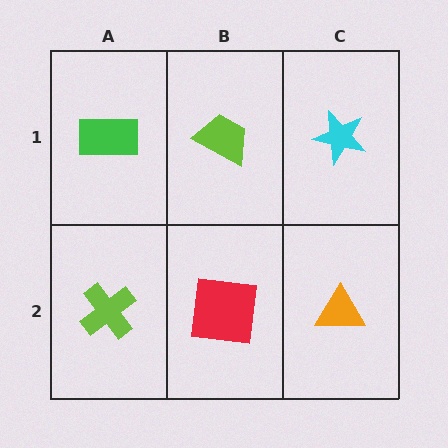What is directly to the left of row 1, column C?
A lime trapezoid.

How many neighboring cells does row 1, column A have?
2.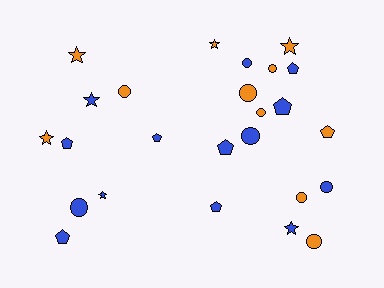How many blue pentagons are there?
There are 7 blue pentagons.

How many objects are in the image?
There are 25 objects.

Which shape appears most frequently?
Circle, with 10 objects.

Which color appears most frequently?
Blue, with 14 objects.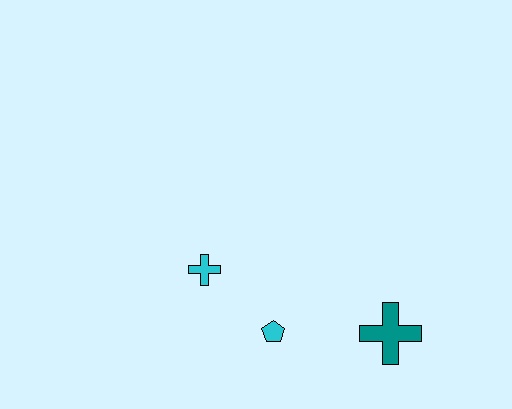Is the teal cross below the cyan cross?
Yes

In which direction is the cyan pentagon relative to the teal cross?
The cyan pentagon is to the left of the teal cross.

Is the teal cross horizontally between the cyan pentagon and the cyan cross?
No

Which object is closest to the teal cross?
The cyan pentagon is closest to the teal cross.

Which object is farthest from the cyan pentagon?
The teal cross is farthest from the cyan pentagon.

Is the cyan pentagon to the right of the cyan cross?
Yes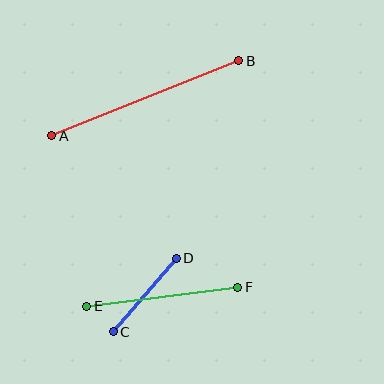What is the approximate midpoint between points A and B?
The midpoint is at approximately (145, 98) pixels.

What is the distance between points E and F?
The distance is approximately 152 pixels.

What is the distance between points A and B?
The distance is approximately 201 pixels.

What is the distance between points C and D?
The distance is approximately 96 pixels.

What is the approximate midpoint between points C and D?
The midpoint is at approximately (145, 295) pixels.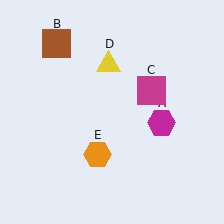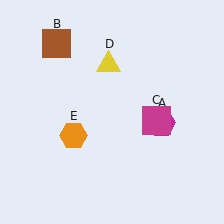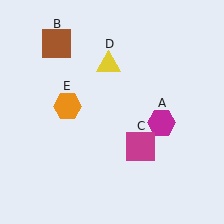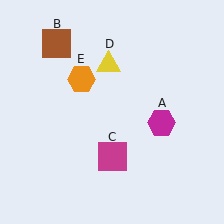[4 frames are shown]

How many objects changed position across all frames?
2 objects changed position: magenta square (object C), orange hexagon (object E).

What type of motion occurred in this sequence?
The magenta square (object C), orange hexagon (object E) rotated clockwise around the center of the scene.